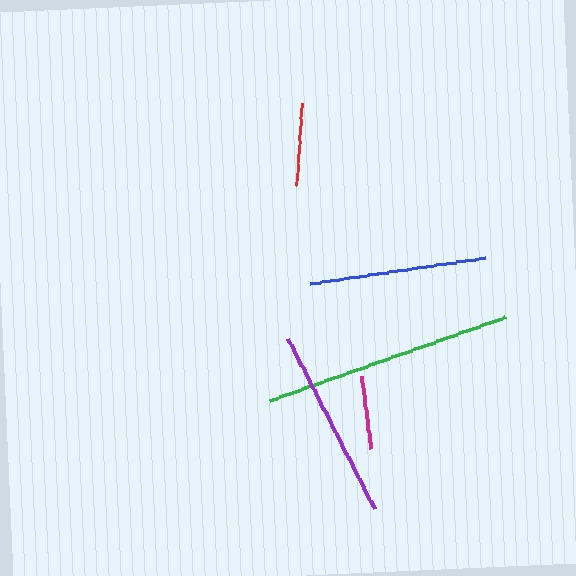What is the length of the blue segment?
The blue segment is approximately 177 pixels long.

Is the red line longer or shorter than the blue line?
The blue line is longer than the red line.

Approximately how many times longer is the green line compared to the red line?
The green line is approximately 3.0 times the length of the red line.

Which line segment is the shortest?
The magenta line is the shortest at approximately 73 pixels.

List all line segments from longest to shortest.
From longest to shortest: green, purple, blue, red, magenta.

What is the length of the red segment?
The red segment is approximately 82 pixels long.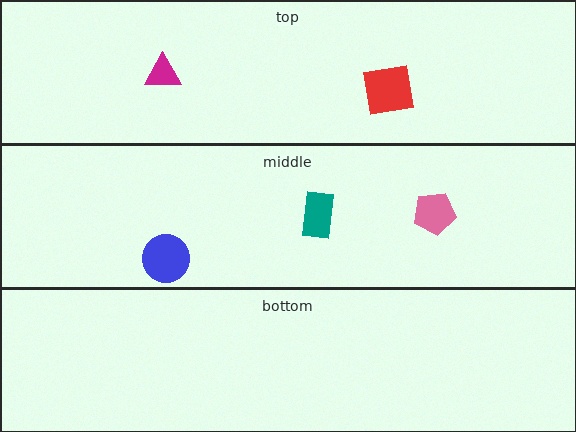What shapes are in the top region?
The red square, the magenta triangle.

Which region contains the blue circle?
The middle region.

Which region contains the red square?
The top region.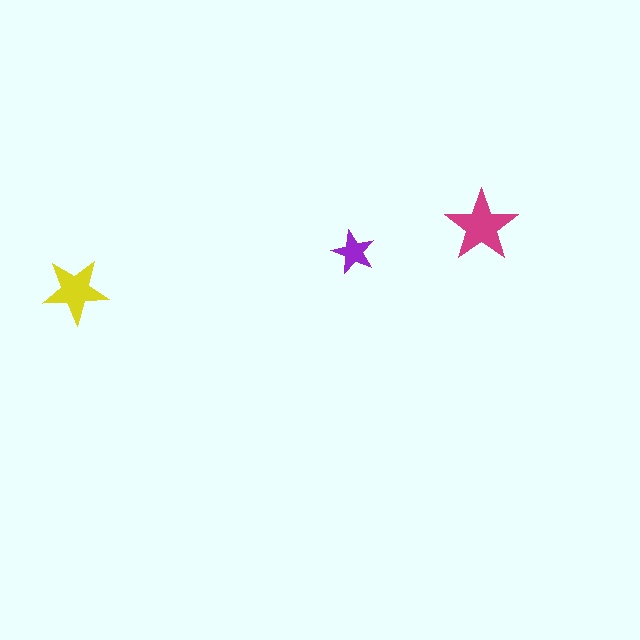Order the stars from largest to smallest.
the magenta one, the yellow one, the purple one.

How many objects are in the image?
There are 3 objects in the image.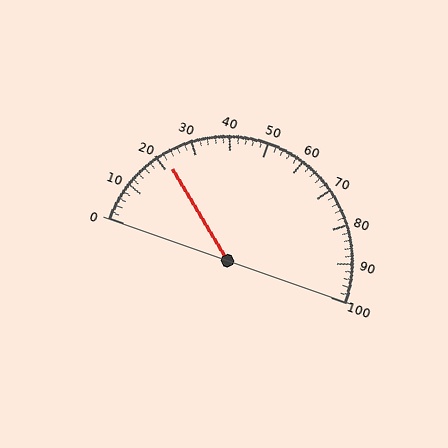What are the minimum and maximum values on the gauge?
The gauge ranges from 0 to 100.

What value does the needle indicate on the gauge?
The needle indicates approximately 22.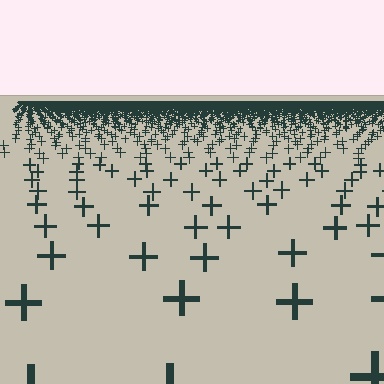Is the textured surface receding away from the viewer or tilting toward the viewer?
The surface is receding away from the viewer. Texture elements get smaller and denser toward the top.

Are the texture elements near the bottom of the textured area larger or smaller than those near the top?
Larger. Near the bottom, elements are closer to the viewer and appear at a bigger on-screen size.